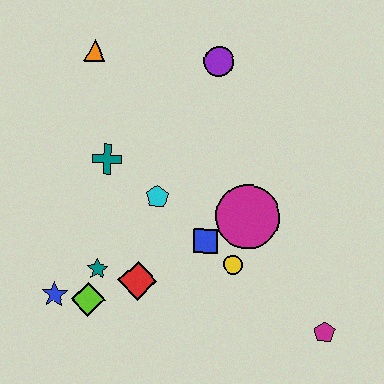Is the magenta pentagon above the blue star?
No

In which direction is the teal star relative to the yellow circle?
The teal star is to the left of the yellow circle.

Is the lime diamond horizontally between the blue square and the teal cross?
No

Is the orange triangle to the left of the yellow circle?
Yes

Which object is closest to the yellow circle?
The blue square is closest to the yellow circle.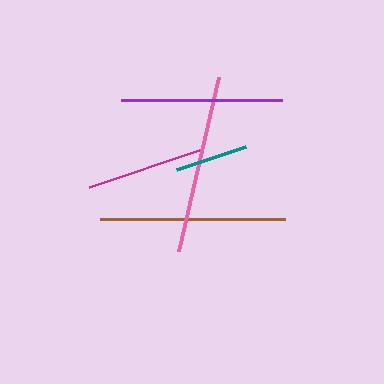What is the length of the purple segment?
The purple segment is approximately 161 pixels long.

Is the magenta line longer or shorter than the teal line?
The magenta line is longer than the teal line.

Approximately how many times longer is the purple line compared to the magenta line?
The purple line is approximately 1.3 times the length of the magenta line.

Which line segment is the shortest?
The teal line is the shortest at approximately 73 pixels.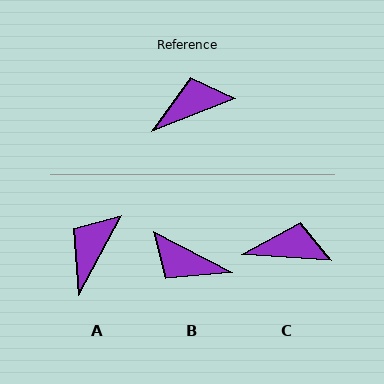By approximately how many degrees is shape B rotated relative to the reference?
Approximately 130 degrees counter-clockwise.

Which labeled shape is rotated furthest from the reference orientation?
B, about 130 degrees away.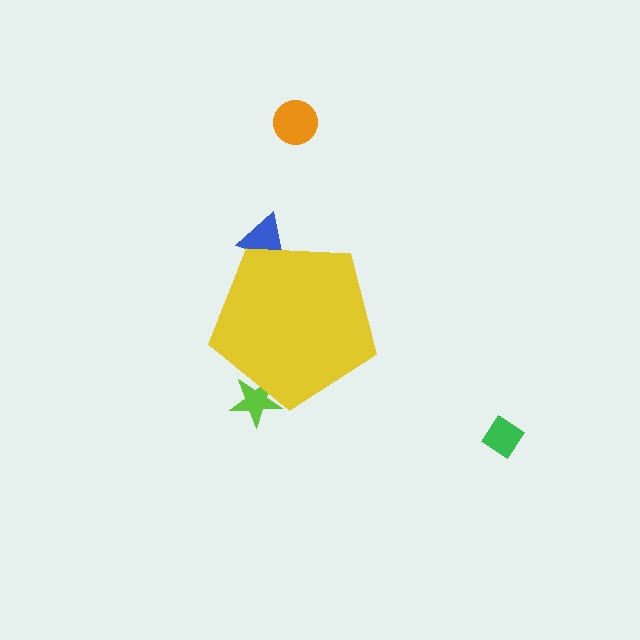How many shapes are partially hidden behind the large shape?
2 shapes are partially hidden.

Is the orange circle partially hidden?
No, the orange circle is fully visible.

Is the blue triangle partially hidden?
Yes, the blue triangle is partially hidden behind the yellow pentagon.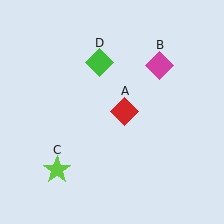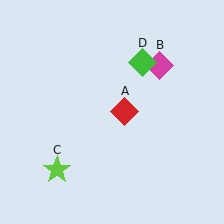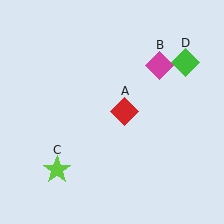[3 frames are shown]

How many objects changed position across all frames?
1 object changed position: green diamond (object D).